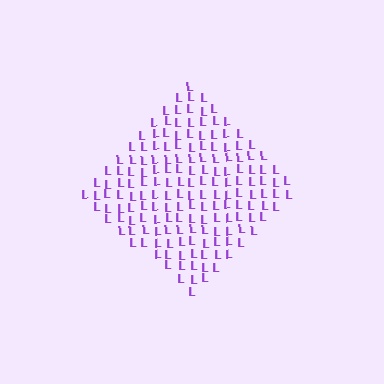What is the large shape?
The large shape is a diamond.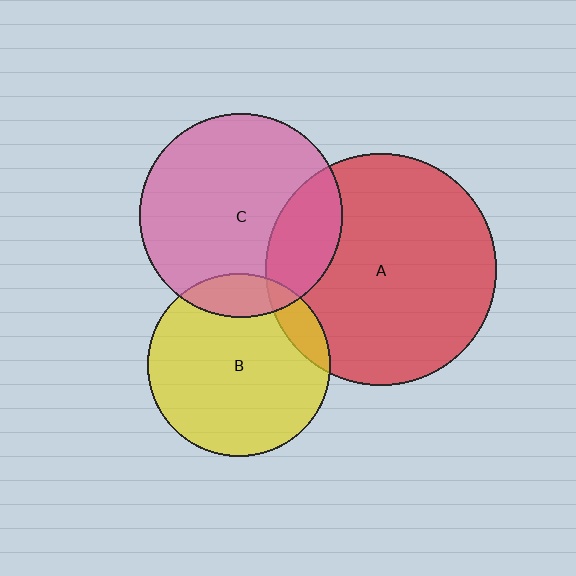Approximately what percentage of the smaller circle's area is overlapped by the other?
Approximately 20%.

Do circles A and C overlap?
Yes.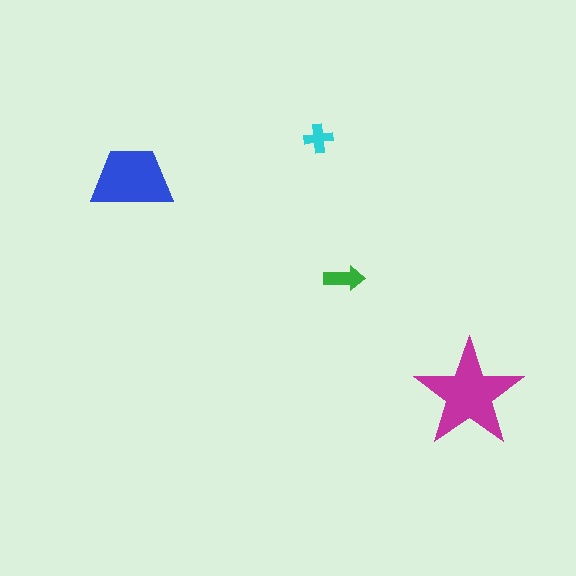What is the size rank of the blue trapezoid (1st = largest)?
2nd.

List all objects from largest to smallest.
The magenta star, the blue trapezoid, the green arrow, the cyan cross.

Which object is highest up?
The cyan cross is topmost.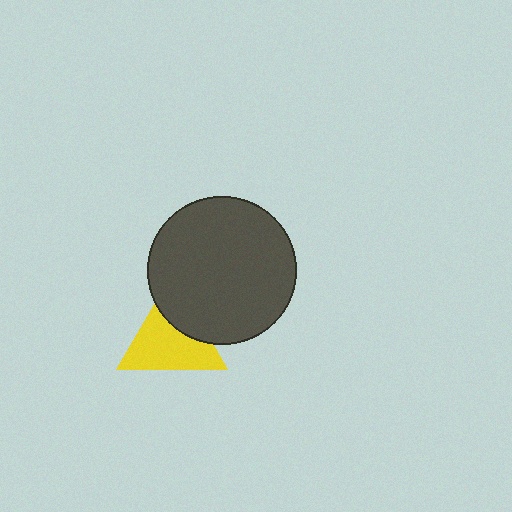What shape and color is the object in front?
The object in front is a dark gray circle.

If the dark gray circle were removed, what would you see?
You would see the complete yellow triangle.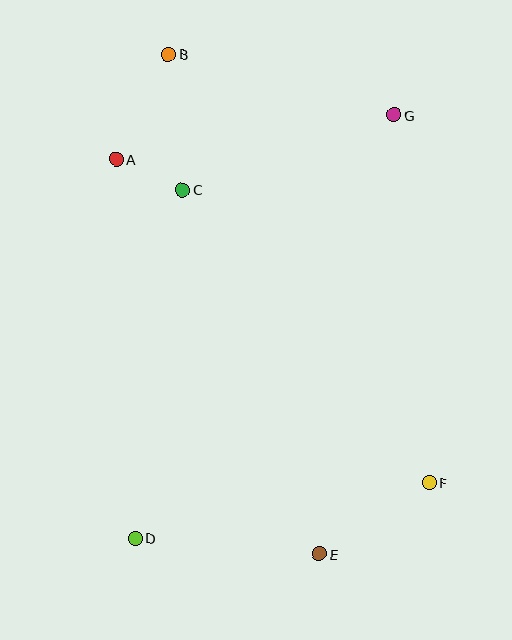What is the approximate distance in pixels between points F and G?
The distance between F and G is approximately 370 pixels.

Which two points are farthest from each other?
Points B and E are farthest from each other.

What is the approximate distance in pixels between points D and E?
The distance between D and E is approximately 185 pixels.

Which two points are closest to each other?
Points A and C are closest to each other.